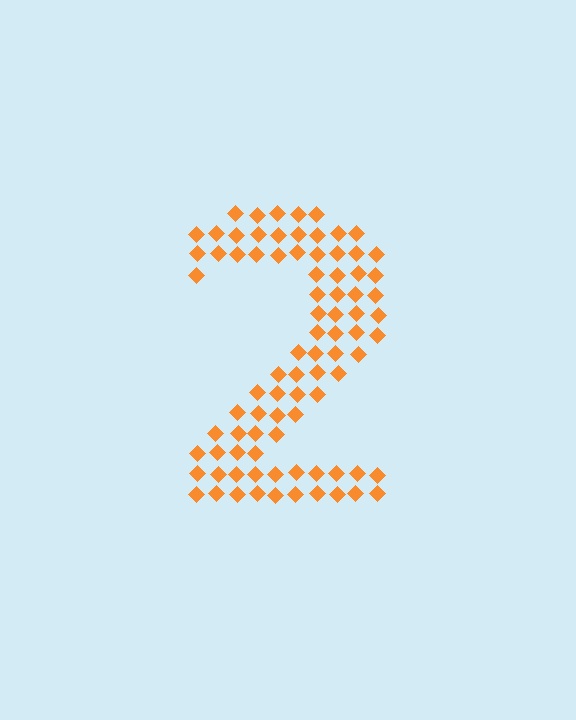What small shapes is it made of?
It is made of small diamonds.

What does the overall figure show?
The overall figure shows the digit 2.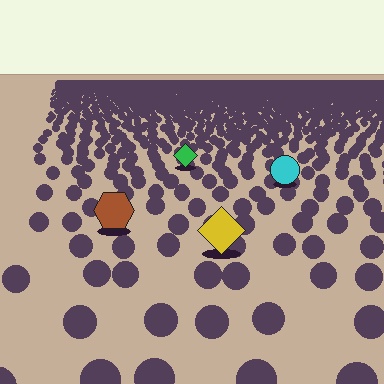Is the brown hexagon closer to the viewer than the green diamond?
Yes. The brown hexagon is closer — you can tell from the texture gradient: the ground texture is coarser near it.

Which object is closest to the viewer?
The yellow diamond is closest. The texture marks near it are larger and more spread out.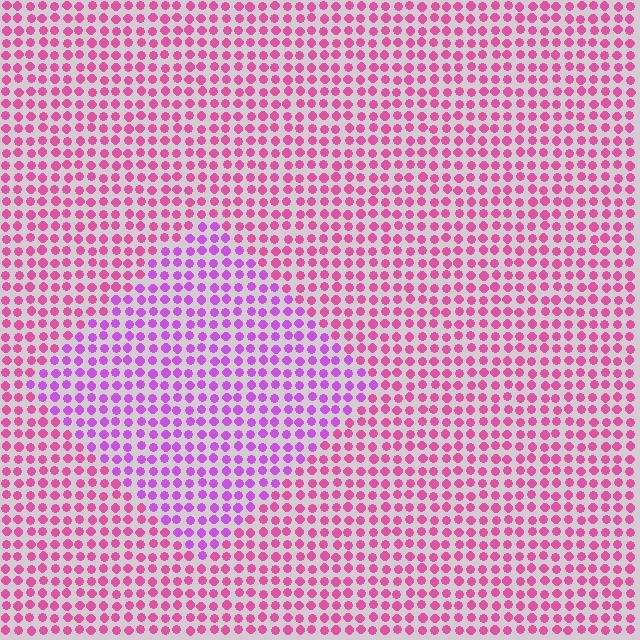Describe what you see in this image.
The image is filled with small pink elements in a uniform arrangement. A diamond-shaped region is visible where the elements are tinted to a slightly different hue, forming a subtle color boundary.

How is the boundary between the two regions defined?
The boundary is defined purely by a slight shift in hue (about 35 degrees). Spacing, size, and orientation are identical on both sides.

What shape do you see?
I see a diamond.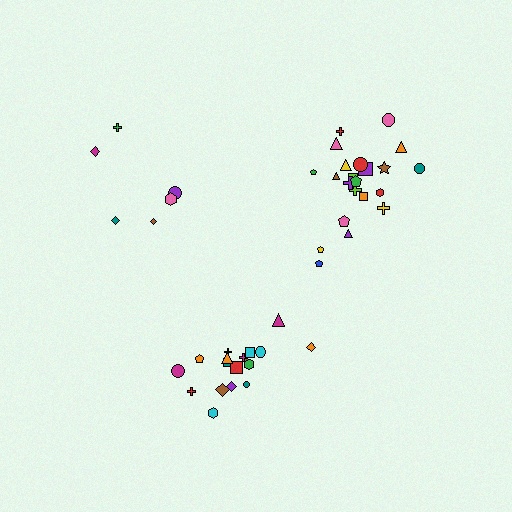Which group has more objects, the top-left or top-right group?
The top-right group.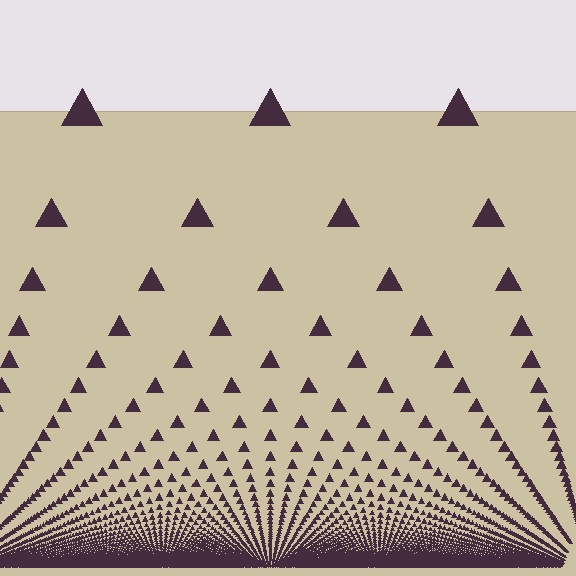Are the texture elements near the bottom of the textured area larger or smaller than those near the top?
Smaller. The gradient is inverted — elements near the bottom are smaller and denser.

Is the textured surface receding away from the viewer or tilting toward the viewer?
The surface appears to tilt toward the viewer. Texture elements get larger and sparser toward the top.